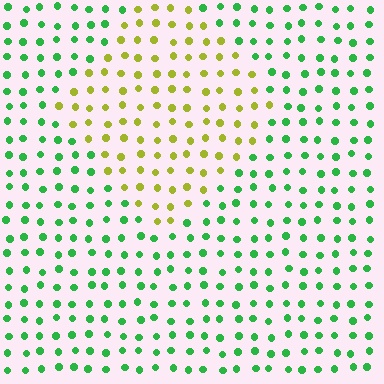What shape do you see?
I see a diamond.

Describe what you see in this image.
The image is filled with small green elements in a uniform arrangement. A diamond-shaped region is visible where the elements are tinted to a slightly different hue, forming a subtle color boundary.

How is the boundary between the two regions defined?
The boundary is defined purely by a slight shift in hue (about 61 degrees). Spacing, size, and orientation are identical on both sides.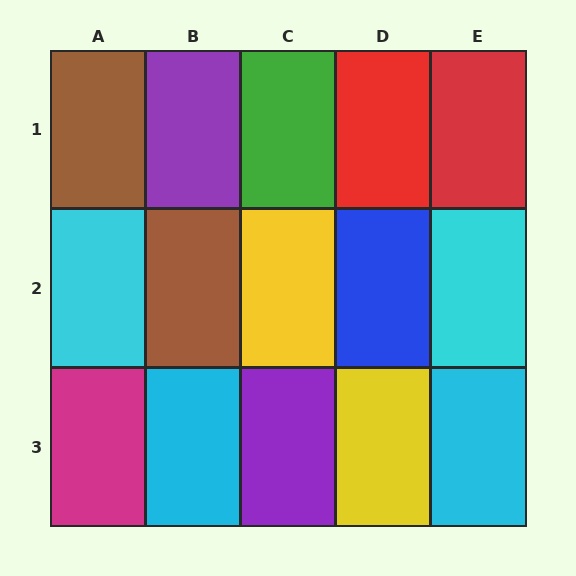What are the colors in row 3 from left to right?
Magenta, cyan, purple, yellow, cyan.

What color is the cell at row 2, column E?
Cyan.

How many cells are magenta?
1 cell is magenta.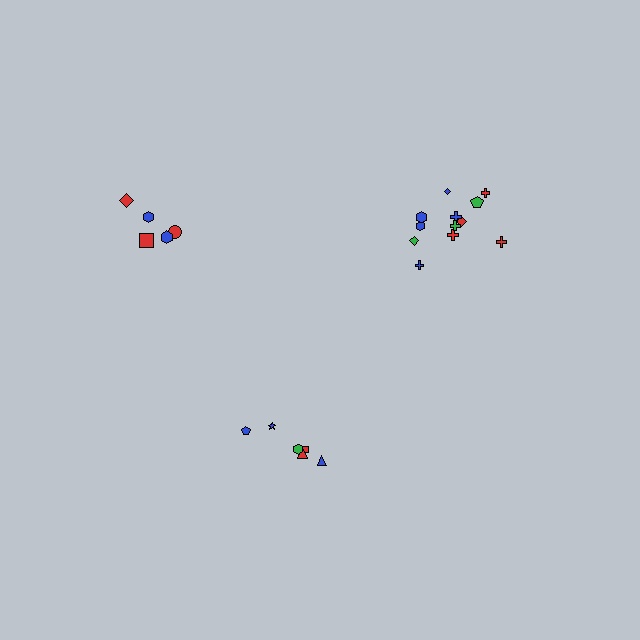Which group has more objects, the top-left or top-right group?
The top-right group.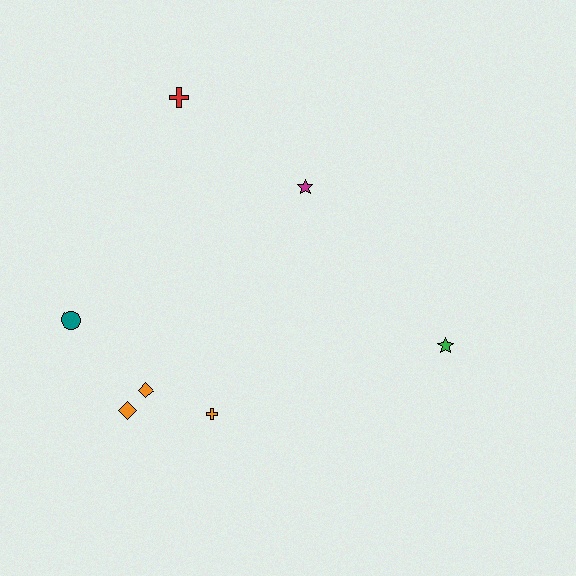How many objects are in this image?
There are 7 objects.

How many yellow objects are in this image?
There are no yellow objects.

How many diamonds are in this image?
There are 2 diamonds.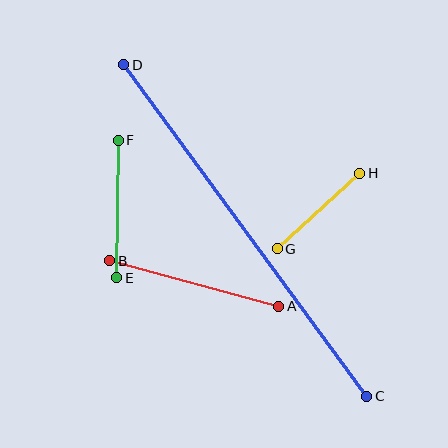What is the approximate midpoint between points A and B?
The midpoint is at approximately (194, 284) pixels.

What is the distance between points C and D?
The distance is approximately 411 pixels.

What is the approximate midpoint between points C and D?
The midpoint is at approximately (245, 230) pixels.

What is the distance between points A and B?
The distance is approximately 175 pixels.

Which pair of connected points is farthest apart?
Points C and D are farthest apart.